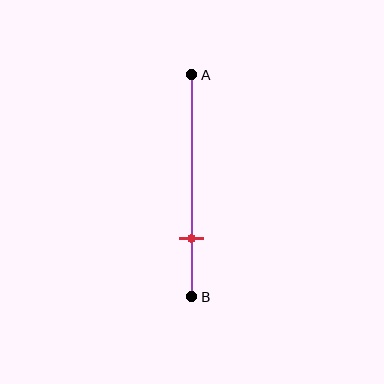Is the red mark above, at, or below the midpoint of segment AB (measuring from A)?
The red mark is below the midpoint of segment AB.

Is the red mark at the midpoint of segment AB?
No, the mark is at about 75% from A, not at the 50% midpoint.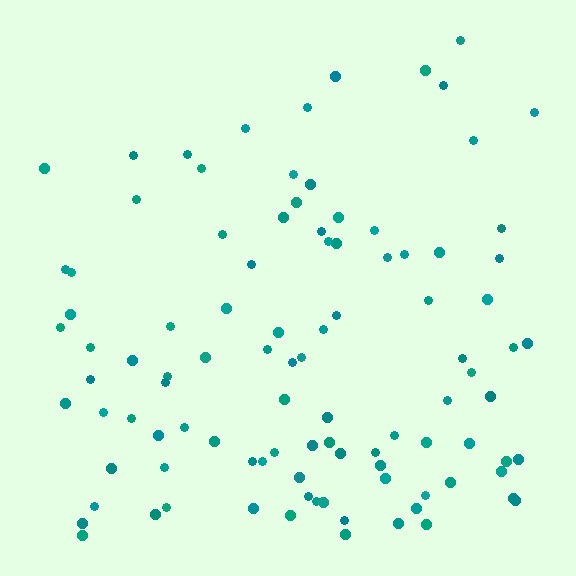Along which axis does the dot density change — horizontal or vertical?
Vertical.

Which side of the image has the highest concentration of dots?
The bottom.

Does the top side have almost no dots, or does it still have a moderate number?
Still a moderate number, just noticeably fewer than the bottom.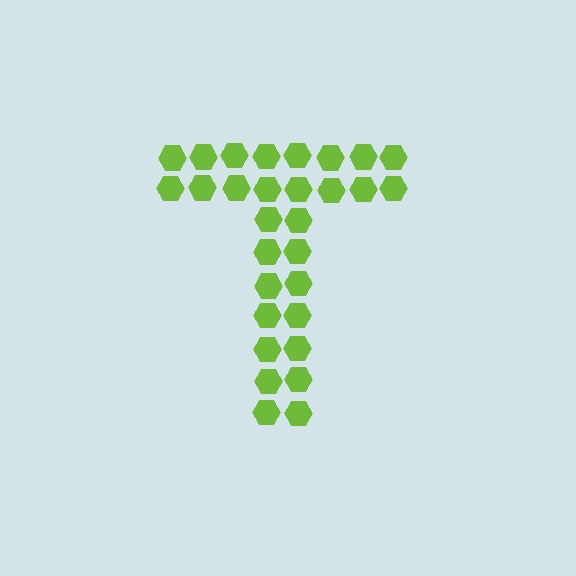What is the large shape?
The large shape is the letter T.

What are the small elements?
The small elements are hexagons.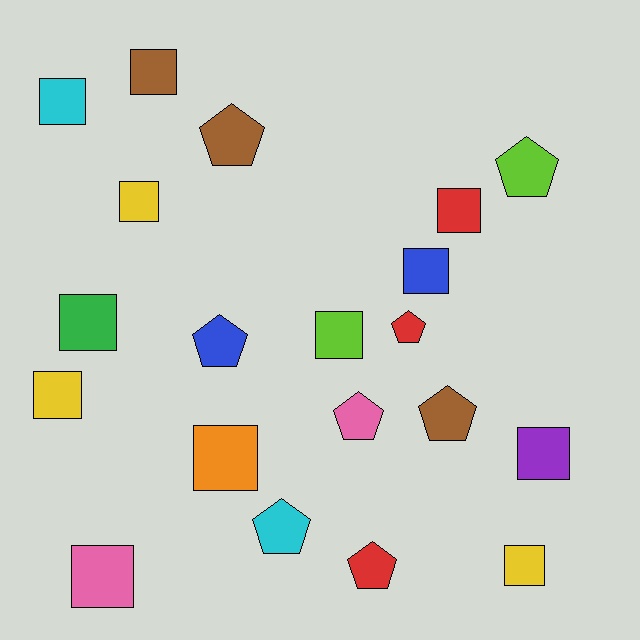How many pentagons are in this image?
There are 8 pentagons.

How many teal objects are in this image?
There are no teal objects.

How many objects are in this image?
There are 20 objects.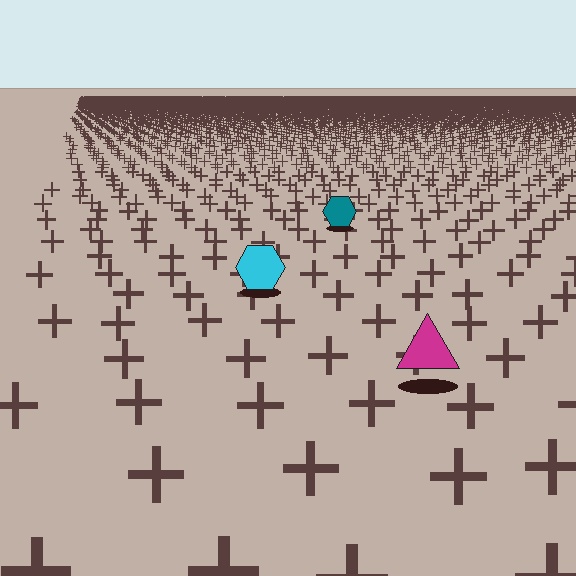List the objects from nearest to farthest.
From nearest to farthest: the magenta triangle, the cyan hexagon, the teal hexagon.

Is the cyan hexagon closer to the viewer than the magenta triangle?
No. The magenta triangle is closer — you can tell from the texture gradient: the ground texture is coarser near it.